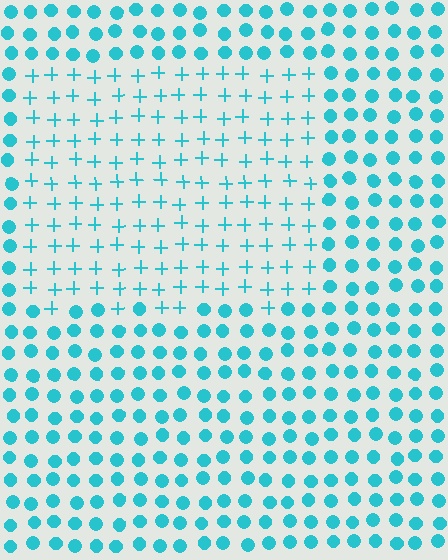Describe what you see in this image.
The image is filled with small cyan elements arranged in a uniform grid. A rectangle-shaped region contains plus signs, while the surrounding area contains circles. The boundary is defined purely by the change in element shape.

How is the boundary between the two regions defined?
The boundary is defined by a change in element shape: plus signs inside vs. circles outside. All elements share the same color and spacing.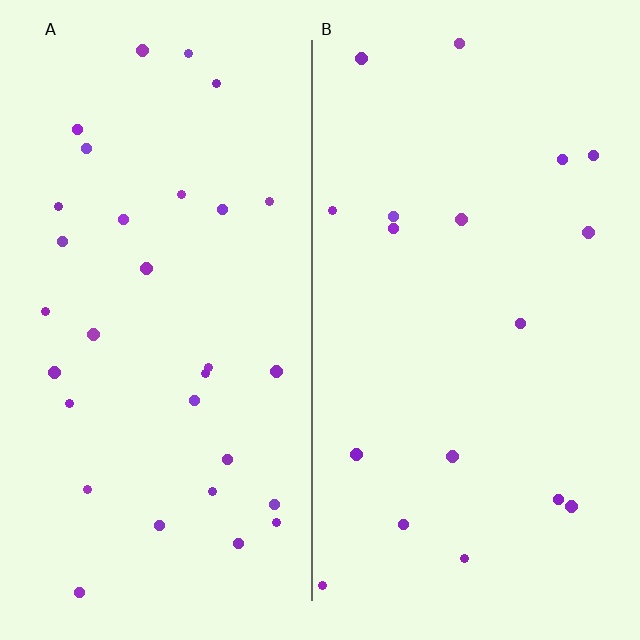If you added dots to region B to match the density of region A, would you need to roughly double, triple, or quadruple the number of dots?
Approximately double.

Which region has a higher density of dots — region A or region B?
A (the left).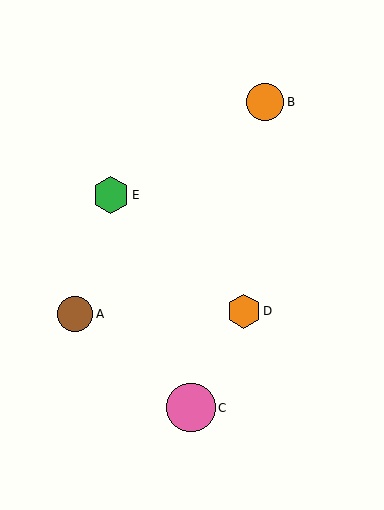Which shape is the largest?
The pink circle (labeled C) is the largest.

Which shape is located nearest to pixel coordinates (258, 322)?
The orange hexagon (labeled D) at (244, 311) is nearest to that location.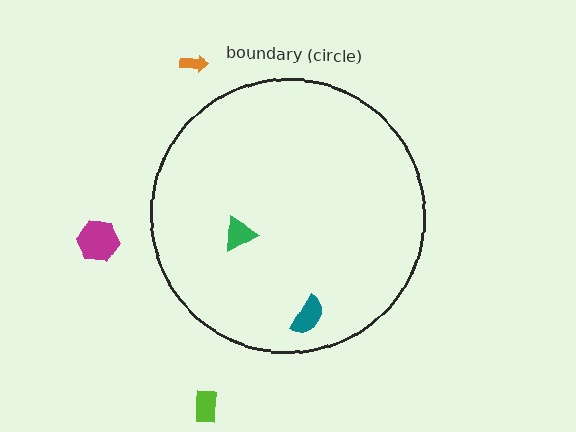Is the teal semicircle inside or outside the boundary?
Inside.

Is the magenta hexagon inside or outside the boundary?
Outside.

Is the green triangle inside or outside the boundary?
Inside.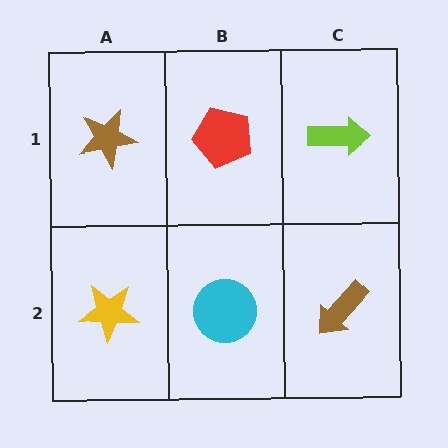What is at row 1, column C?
A lime arrow.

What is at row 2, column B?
A cyan circle.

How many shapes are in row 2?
3 shapes.